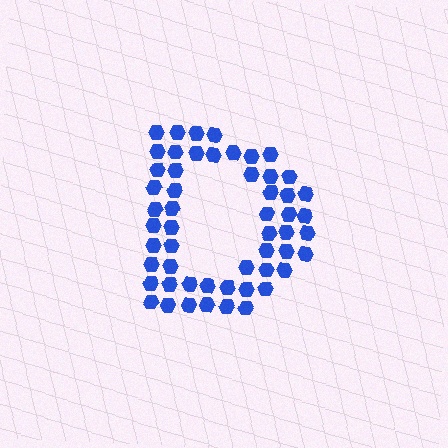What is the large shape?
The large shape is the letter D.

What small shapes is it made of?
It is made of small hexagons.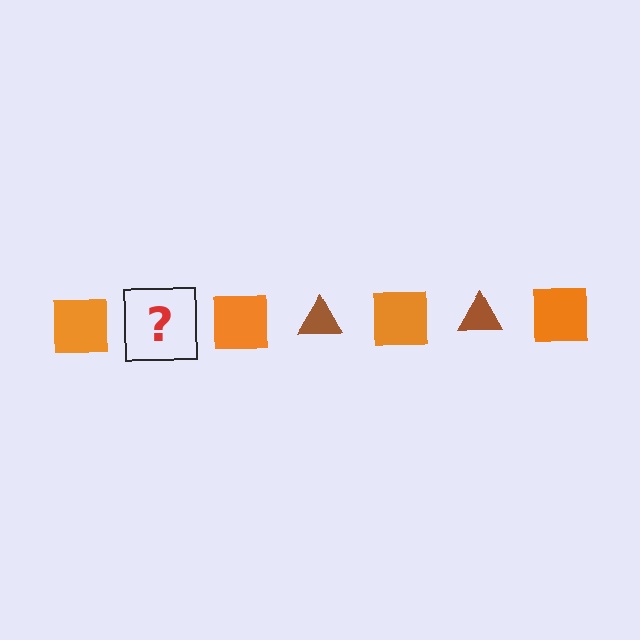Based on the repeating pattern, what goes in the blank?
The blank should be a brown triangle.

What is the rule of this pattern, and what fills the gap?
The rule is that the pattern alternates between orange square and brown triangle. The gap should be filled with a brown triangle.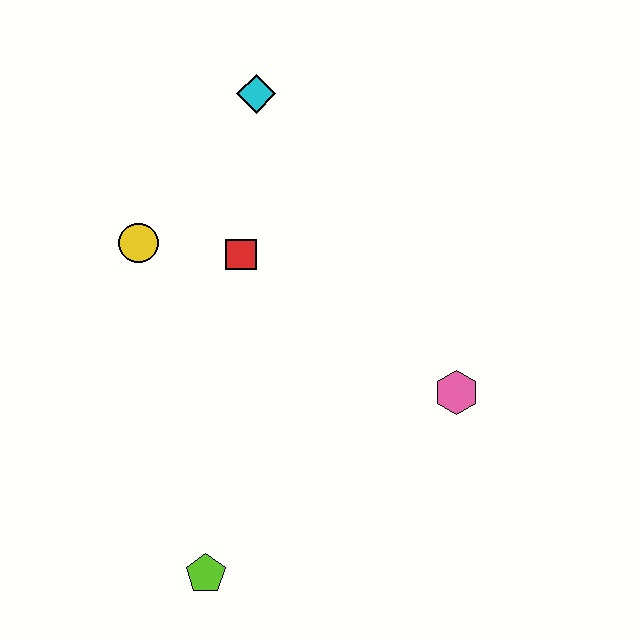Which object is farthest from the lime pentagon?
The cyan diamond is farthest from the lime pentagon.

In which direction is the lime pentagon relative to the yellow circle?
The lime pentagon is below the yellow circle.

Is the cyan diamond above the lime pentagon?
Yes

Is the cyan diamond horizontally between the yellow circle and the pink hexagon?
Yes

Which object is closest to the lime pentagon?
The pink hexagon is closest to the lime pentagon.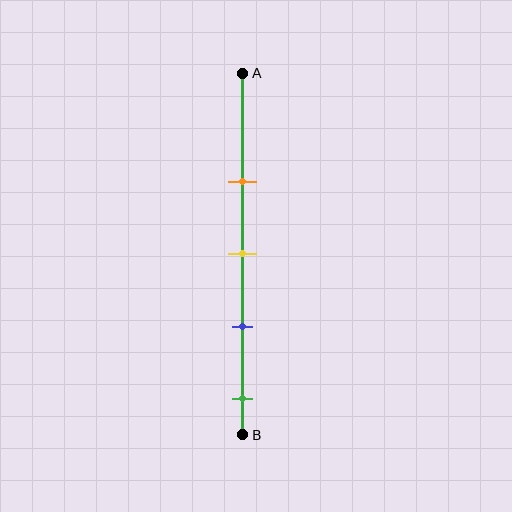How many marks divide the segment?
There are 4 marks dividing the segment.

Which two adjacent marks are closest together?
The yellow and blue marks are the closest adjacent pair.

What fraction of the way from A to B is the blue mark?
The blue mark is approximately 70% (0.7) of the way from A to B.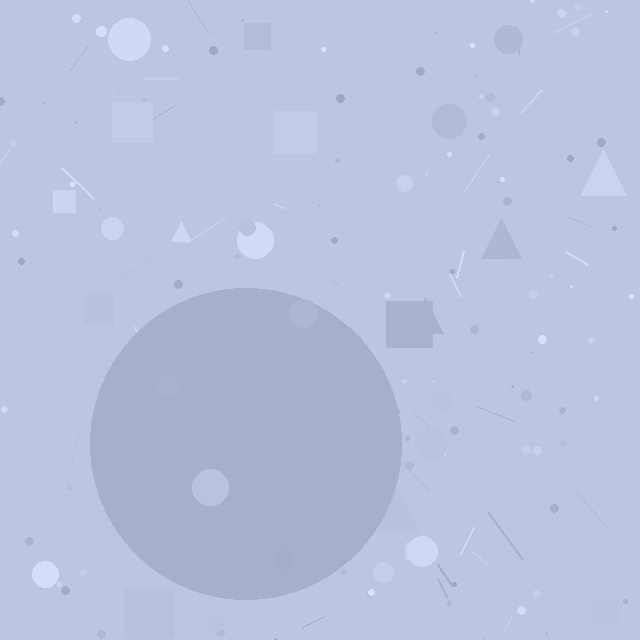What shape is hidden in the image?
A circle is hidden in the image.